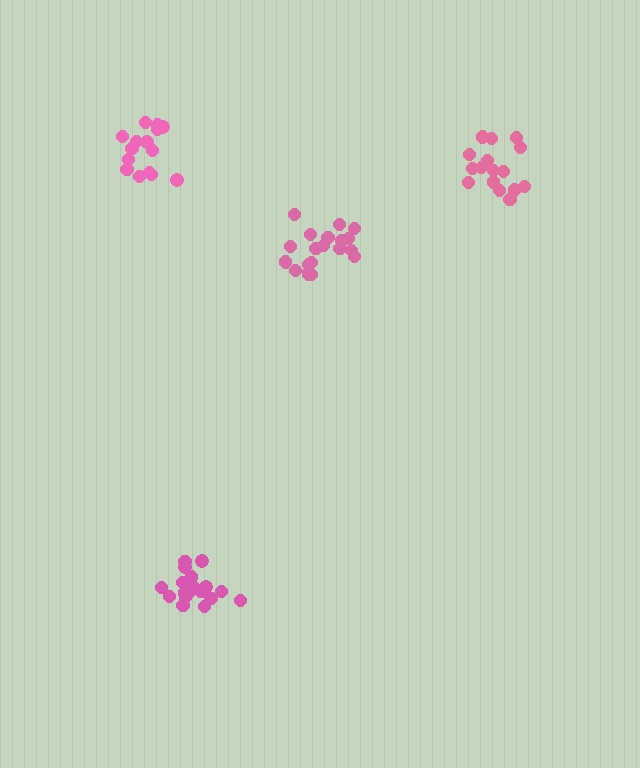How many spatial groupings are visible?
There are 4 spatial groupings.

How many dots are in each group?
Group 1: 20 dots, Group 2: 19 dots, Group 3: 15 dots, Group 4: 16 dots (70 total).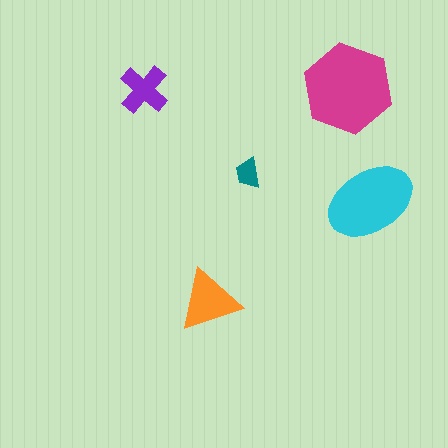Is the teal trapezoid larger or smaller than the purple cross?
Smaller.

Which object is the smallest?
The teal trapezoid.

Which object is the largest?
The magenta hexagon.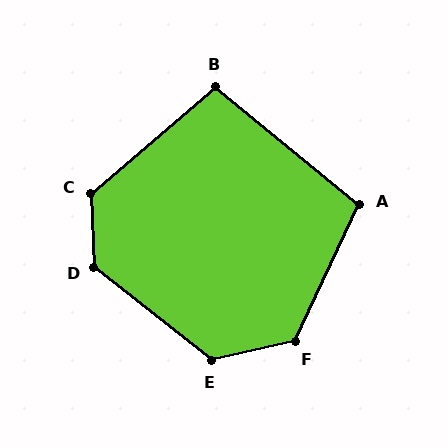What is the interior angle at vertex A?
Approximately 104 degrees (obtuse).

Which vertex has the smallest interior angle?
B, at approximately 101 degrees.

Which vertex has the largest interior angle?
D, at approximately 131 degrees.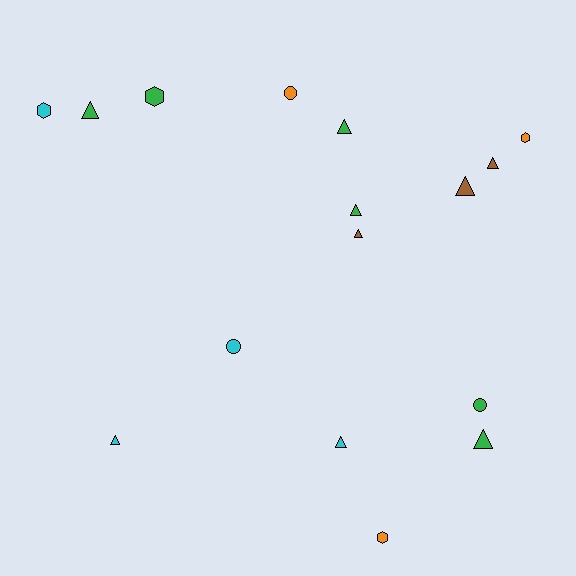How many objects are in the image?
There are 16 objects.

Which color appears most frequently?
Green, with 6 objects.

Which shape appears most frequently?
Triangle, with 9 objects.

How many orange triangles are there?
There are no orange triangles.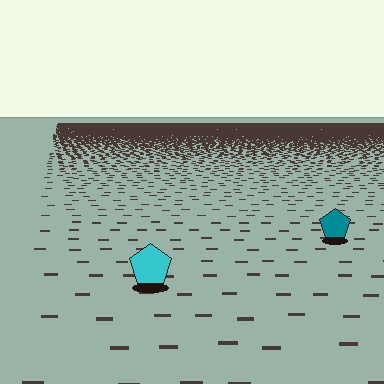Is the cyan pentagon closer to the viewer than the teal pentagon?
Yes. The cyan pentagon is closer — you can tell from the texture gradient: the ground texture is coarser near it.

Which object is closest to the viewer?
The cyan pentagon is closest. The texture marks near it are larger and more spread out.